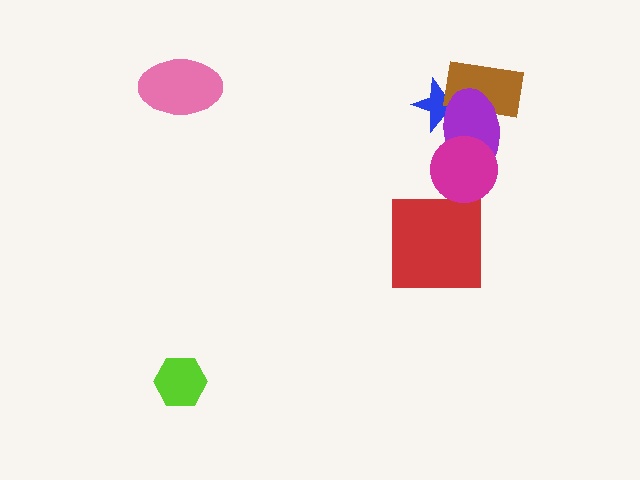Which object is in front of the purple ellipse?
The magenta circle is in front of the purple ellipse.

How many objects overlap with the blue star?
2 objects overlap with the blue star.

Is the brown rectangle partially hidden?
Yes, it is partially covered by another shape.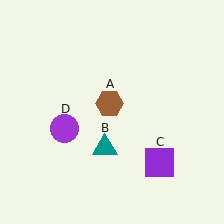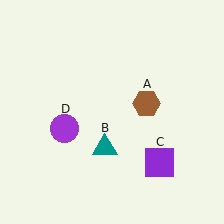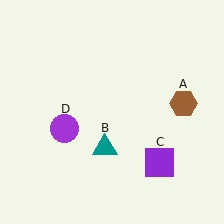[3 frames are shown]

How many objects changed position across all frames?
1 object changed position: brown hexagon (object A).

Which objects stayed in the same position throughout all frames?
Teal triangle (object B) and purple square (object C) and purple circle (object D) remained stationary.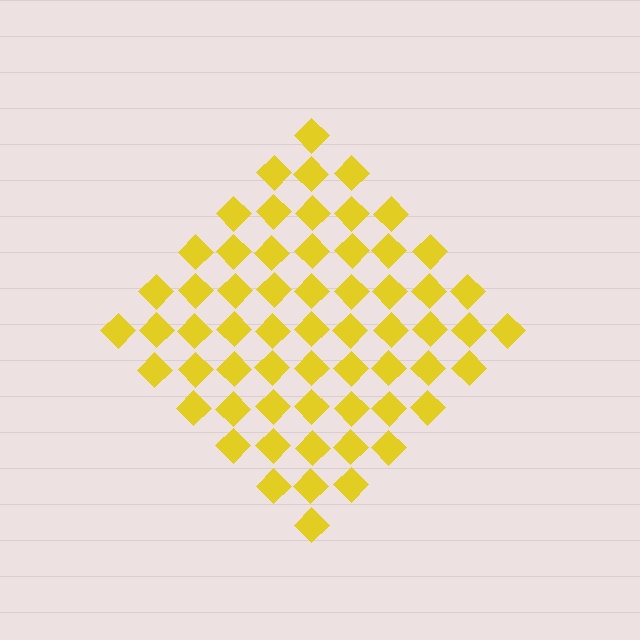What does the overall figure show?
The overall figure shows a diamond.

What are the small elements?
The small elements are diamonds.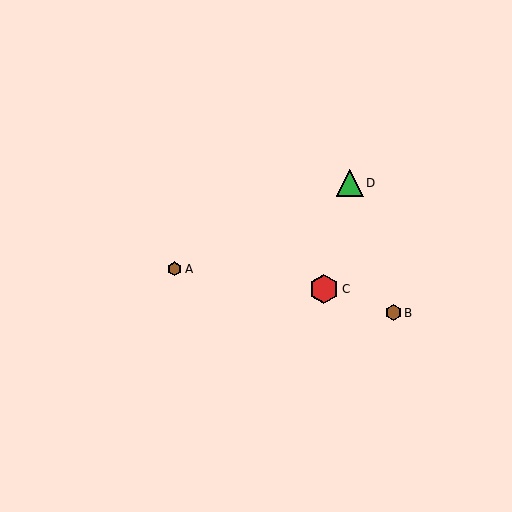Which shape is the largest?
The red hexagon (labeled C) is the largest.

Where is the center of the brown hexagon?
The center of the brown hexagon is at (393, 313).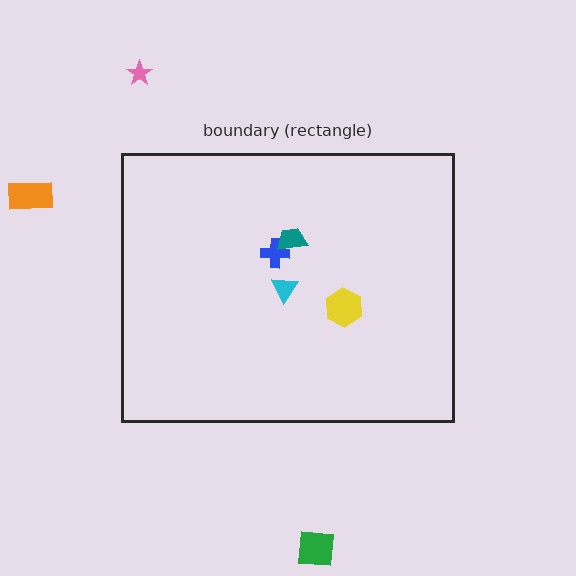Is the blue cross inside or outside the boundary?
Inside.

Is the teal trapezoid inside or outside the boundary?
Inside.